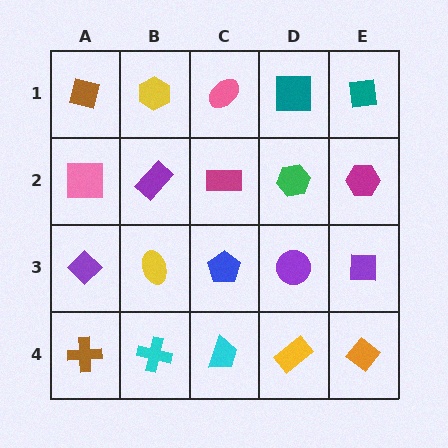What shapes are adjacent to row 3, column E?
A magenta hexagon (row 2, column E), an orange diamond (row 4, column E), a purple circle (row 3, column D).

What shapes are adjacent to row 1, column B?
A purple rectangle (row 2, column B), a brown square (row 1, column A), a pink ellipse (row 1, column C).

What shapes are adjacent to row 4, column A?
A purple diamond (row 3, column A), a cyan cross (row 4, column B).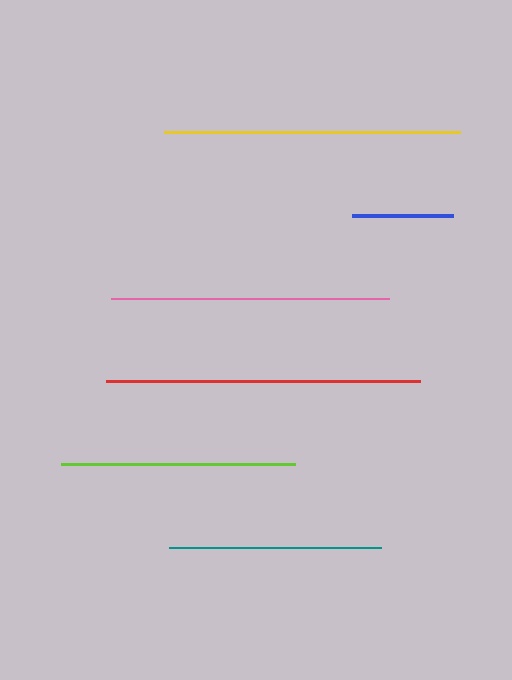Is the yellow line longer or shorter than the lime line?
The yellow line is longer than the lime line.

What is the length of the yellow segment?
The yellow segment is approximately 296 pixels long.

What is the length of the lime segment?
The lime segment is approximately 234 pixels long.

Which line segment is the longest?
The red line is the longest at approximately 314 pixels.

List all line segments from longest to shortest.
From longest to shortest: red, yellow, pink, lime, teal, blue.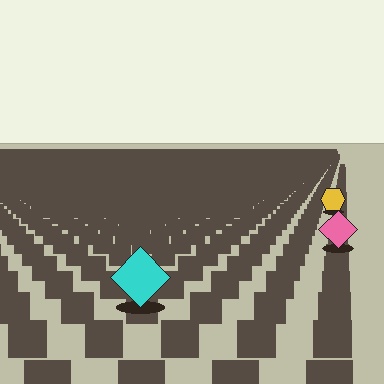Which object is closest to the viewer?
The cyan diamond is closest. The texture marks near it are larger and more spread out.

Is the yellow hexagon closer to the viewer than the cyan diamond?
No. The cyan diamond is closer — you can tell from the texture gradient: the ground texture is coarser near it.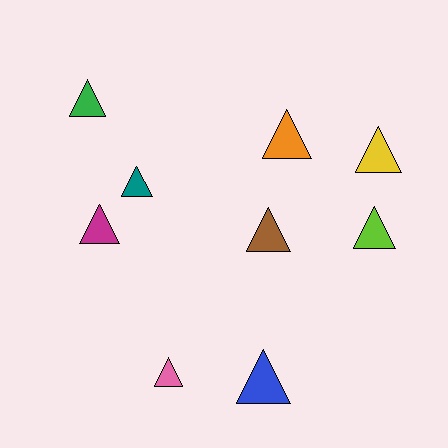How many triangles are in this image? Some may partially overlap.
There are 9 triangles.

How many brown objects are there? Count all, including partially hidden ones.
There is 1 brown object.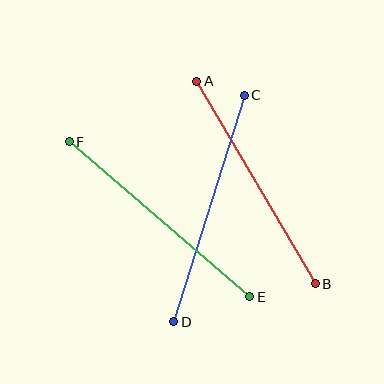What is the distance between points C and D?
The distance is approximately 237 pixels.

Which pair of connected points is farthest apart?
Points E and F are farthest apart.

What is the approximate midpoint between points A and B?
The midpoint is at approximately (256, 182) pixels.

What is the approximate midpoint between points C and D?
The midpoint is at approximately (209, 209) pixels.